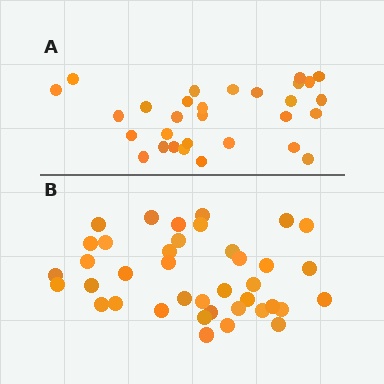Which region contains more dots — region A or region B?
Region B (the bottom region) has more dots.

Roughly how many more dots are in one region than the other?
Region B has roughly 8 or so more dots than region A.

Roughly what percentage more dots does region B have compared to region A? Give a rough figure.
About 30% more.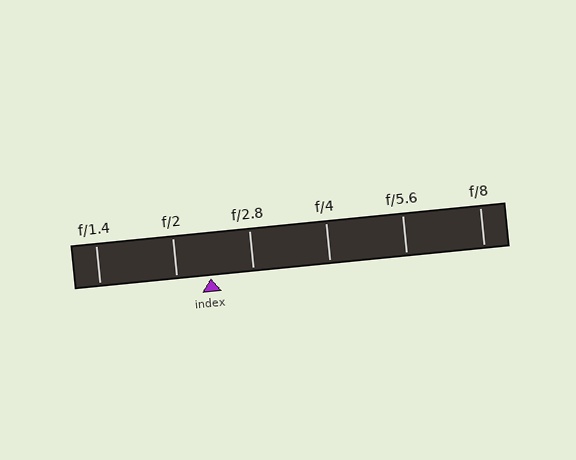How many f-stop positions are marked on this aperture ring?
There are 6 f-stop positions marked.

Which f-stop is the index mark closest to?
The index mark is closest to f/2.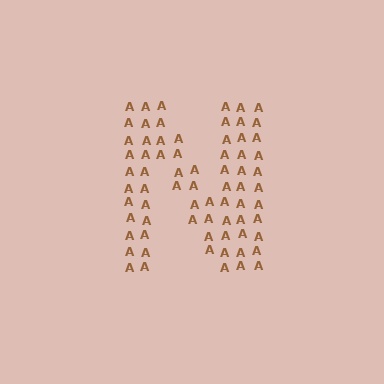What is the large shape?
The large shape is the letter N.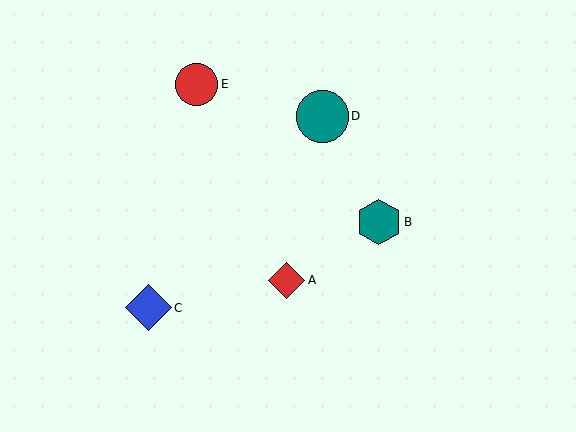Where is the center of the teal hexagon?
The center of the teal hexagon is at (379, 222).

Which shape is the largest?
The teal circle (labeled D) is the largest.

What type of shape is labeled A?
Shape A is a red diamond.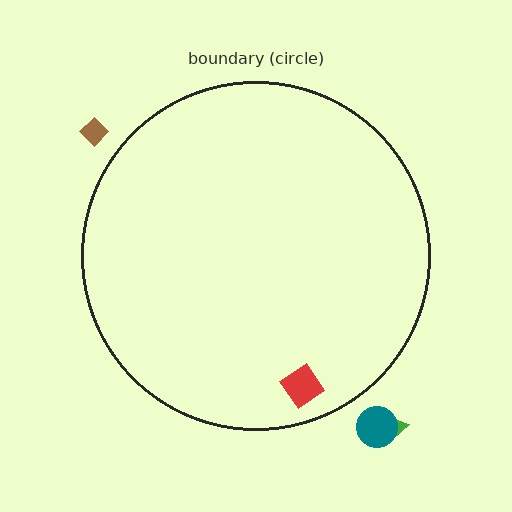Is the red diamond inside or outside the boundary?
Inside.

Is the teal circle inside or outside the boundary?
Outside.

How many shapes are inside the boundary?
1 inside, 3 outside.